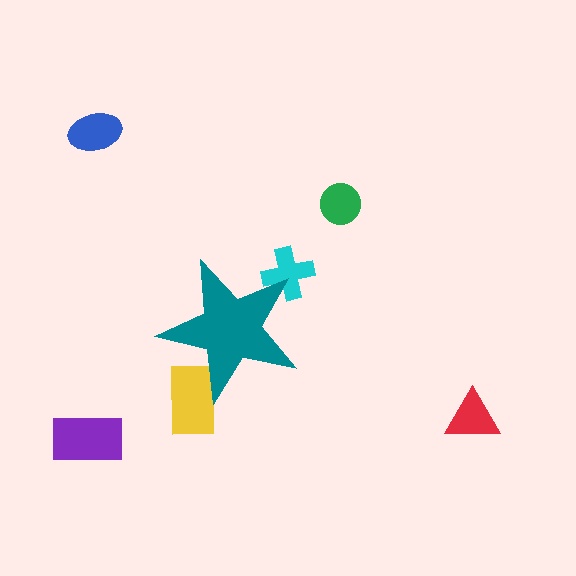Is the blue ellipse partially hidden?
No, the blue ellipse is fully visible.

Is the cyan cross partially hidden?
Yes, the cyan cross is partially hidden behind the teal star.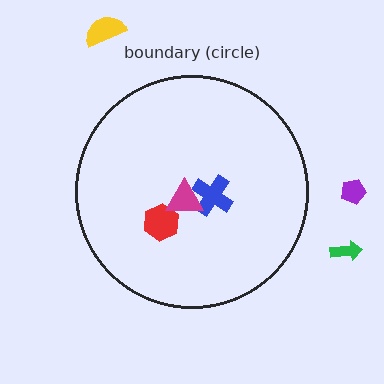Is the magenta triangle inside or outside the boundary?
Inside.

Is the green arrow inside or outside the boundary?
Outside.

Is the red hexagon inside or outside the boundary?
Inside.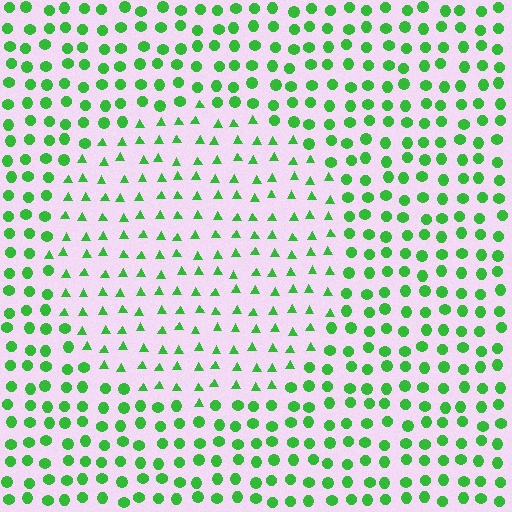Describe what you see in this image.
The image is filled with small green elements arranged in a uniform grid. A circle-shaped region contains triangles, while the surrounding area contains circles. The boundary is defined purely by the change in element shape.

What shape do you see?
I see a circle.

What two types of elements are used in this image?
The image uses triangles inside the circle region and circles outside it.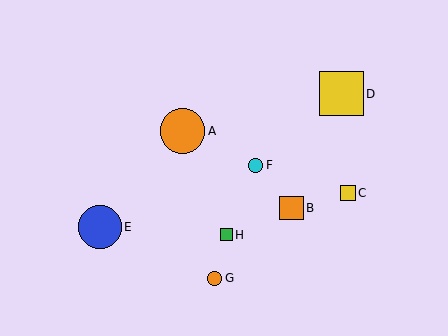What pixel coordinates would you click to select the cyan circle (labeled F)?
Click at (256, 165) to select the cyan circle F.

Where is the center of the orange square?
The center of the orange square is at (291, 208).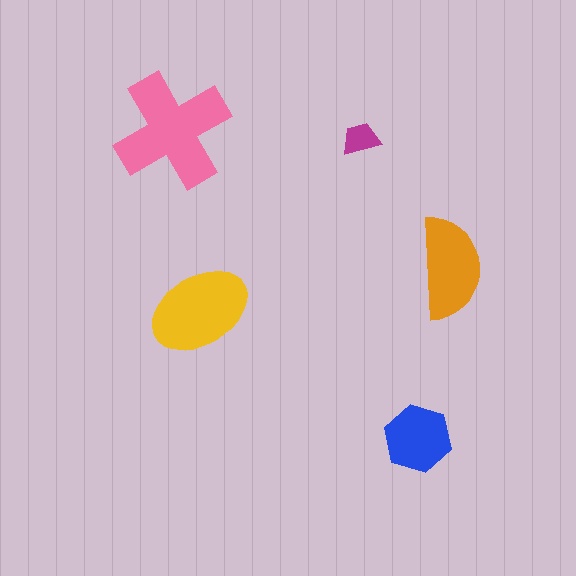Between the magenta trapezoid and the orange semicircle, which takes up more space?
The orange semicircle.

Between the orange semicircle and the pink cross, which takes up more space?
The pink cross.